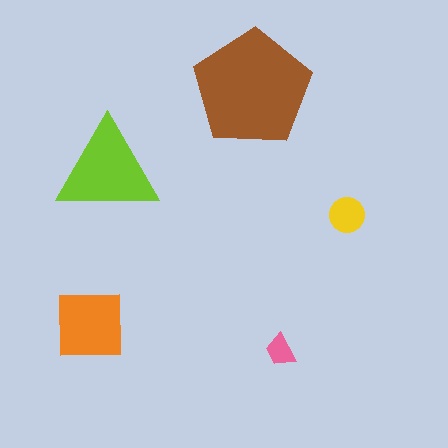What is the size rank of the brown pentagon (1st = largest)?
1st.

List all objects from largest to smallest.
The brown pentagon, the lime triangle, the orange square, the yellow circle, the pink trapezoid.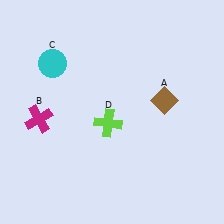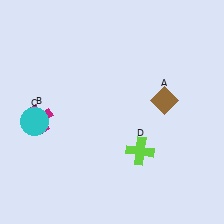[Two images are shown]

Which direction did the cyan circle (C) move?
The cyan circle (C) moved down.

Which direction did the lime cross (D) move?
The lime cross (D) moved right.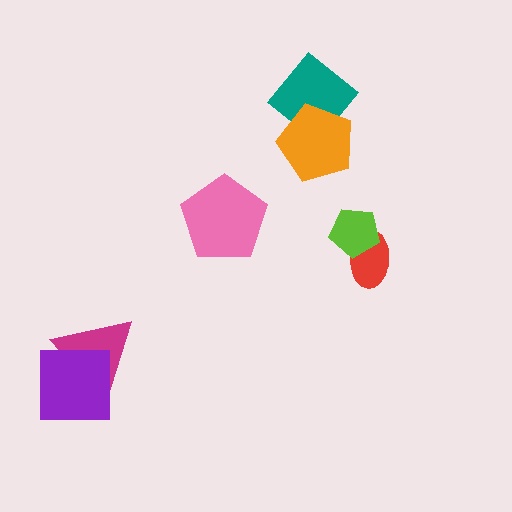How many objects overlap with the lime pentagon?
1 object overlaps with the lime pentagon.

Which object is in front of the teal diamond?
The orange pentagon is in front of the teal diamond.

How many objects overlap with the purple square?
1 object overlaps with the purple square.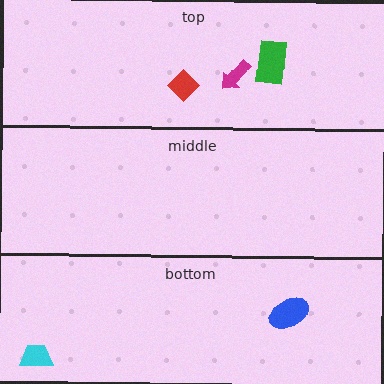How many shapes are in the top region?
3.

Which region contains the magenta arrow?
The top region.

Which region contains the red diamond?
The top region.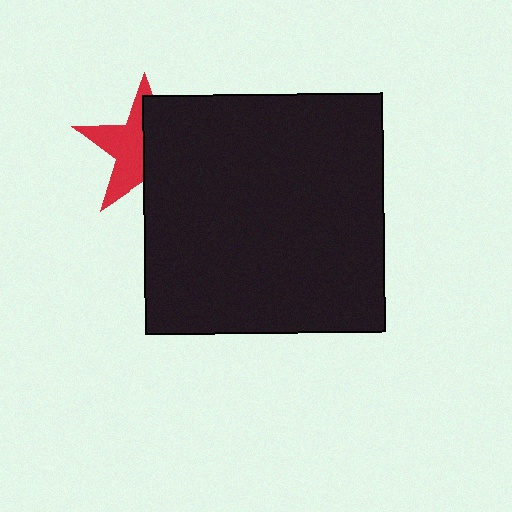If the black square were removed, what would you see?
You would see the complete red star.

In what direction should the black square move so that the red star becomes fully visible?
The black square should move right. That is the shortest direction to clear the overlap and leave the red star fully visible.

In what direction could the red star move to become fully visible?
The red star could move left. That would shift it out from behind the black square entirely.